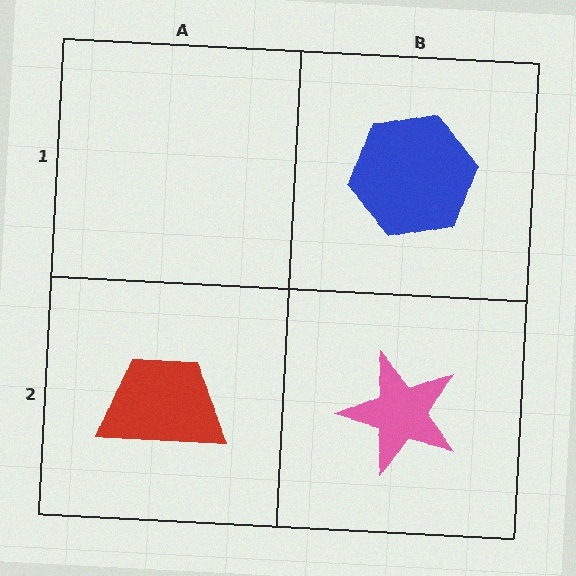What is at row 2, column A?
A red trapezoid.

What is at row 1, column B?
A blue hexagon.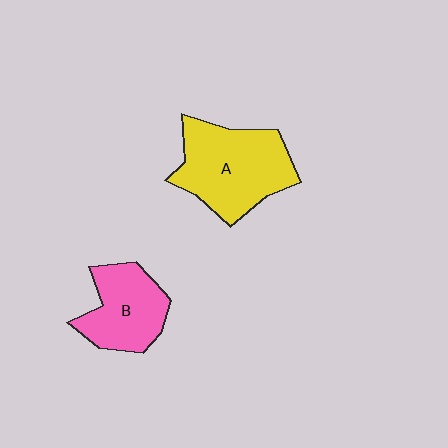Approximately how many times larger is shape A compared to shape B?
Approximately 1.4 times.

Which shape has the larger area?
Shape A (yellow).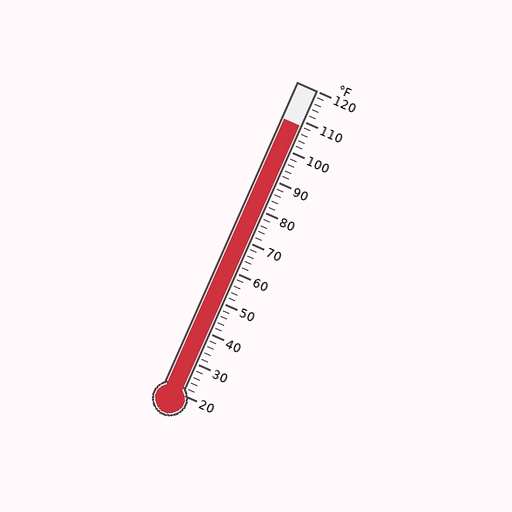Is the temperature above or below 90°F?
The temperature is above 90°F.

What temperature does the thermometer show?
The thermometer shows approximately 108°F.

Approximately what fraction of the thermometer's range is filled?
The thermometer is filled to approximately 90% of its range.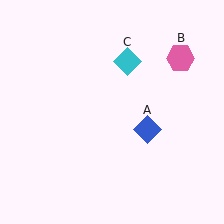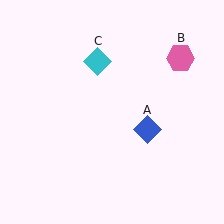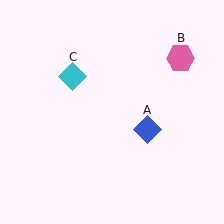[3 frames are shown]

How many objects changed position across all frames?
1 object changed position: cyan diamond (object C).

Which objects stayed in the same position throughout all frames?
Blue diamond (object A) and pink hexagon (object B) remained stationary.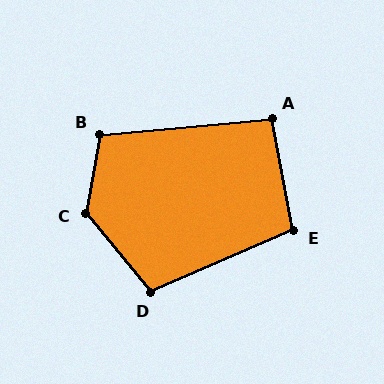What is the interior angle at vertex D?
Approximately 106 degrees (obtuse).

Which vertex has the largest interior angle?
C, at approximately 130 degrees.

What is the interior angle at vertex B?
Approximately 106 degrees (obtuse).